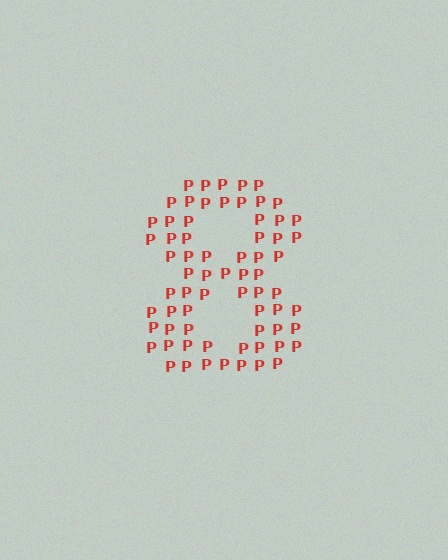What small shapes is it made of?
It is made of small letter P's.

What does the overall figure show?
The overall figure shows the digit 8.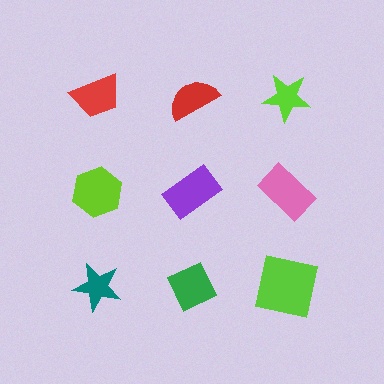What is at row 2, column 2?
A purple rectangle.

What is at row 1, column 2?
A red semicircle.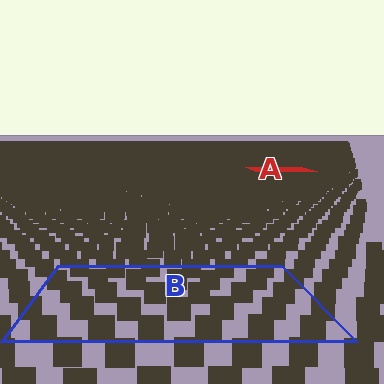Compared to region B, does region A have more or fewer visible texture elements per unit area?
Region A has more texture elements per unit area — they are packed more densely because it is farther away.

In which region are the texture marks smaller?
The texture marks are smaller in region A, because it is farther away.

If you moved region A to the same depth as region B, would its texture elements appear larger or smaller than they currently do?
They would appear larger. At a closer depth, the same texture elements are projected at a bigger on-screen size.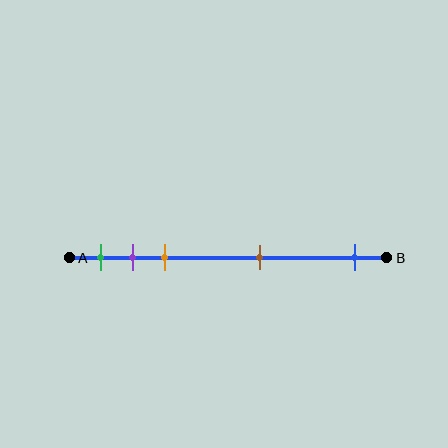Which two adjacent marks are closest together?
The purple and orange marks are the closest adjacent pair.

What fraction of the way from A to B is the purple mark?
The purple mark is approximately 20% (0.2) of the way from A to B.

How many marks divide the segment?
There are 5 marks dividing the segment.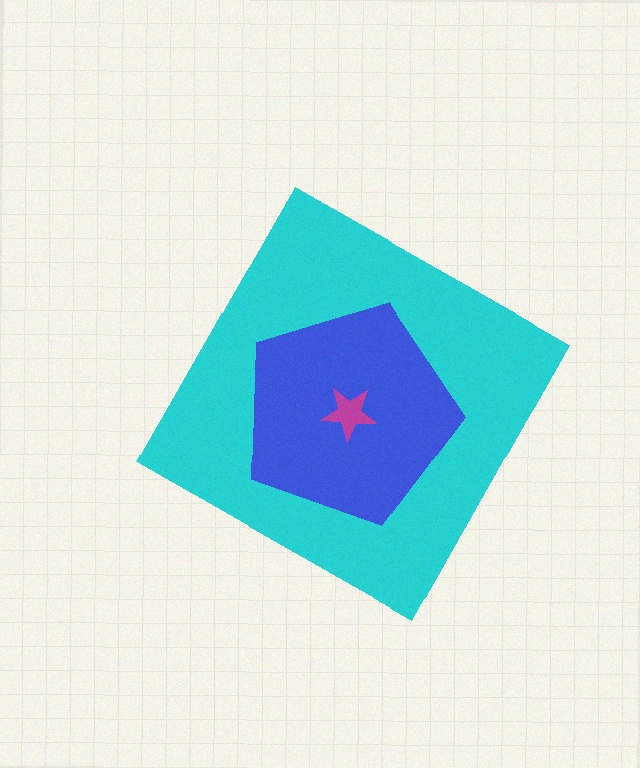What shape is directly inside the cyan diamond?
The blue pentagon.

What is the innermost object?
The magenta star.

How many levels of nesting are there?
3.